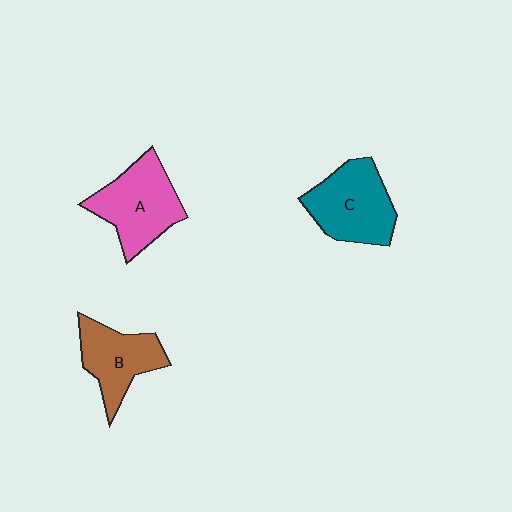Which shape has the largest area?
Shape A (pink).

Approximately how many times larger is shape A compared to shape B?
Approximately 1.2 times.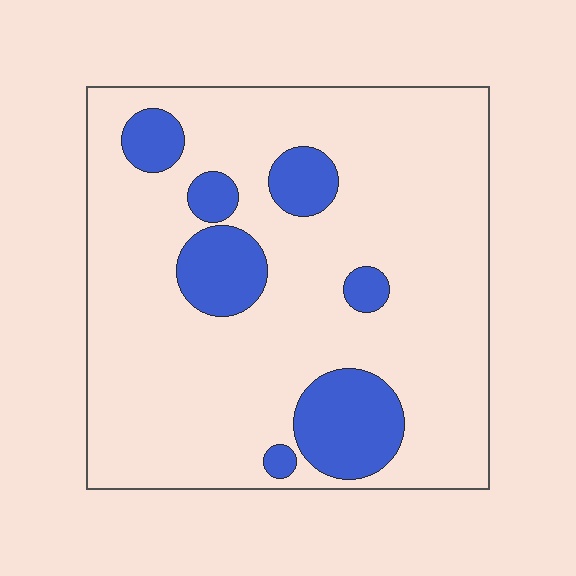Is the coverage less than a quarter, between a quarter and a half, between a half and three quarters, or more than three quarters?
Less than a quarter.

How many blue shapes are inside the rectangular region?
7.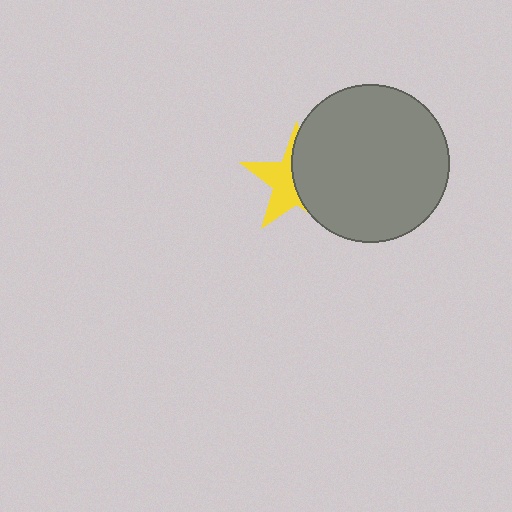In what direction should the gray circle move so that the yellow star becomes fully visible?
The gray circle should move right. That is the shortest direction to clear the overlap and leave the yellow star fully visible.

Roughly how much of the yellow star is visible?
About half of it is visible (roughly 47%).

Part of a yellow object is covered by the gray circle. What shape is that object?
It is a star.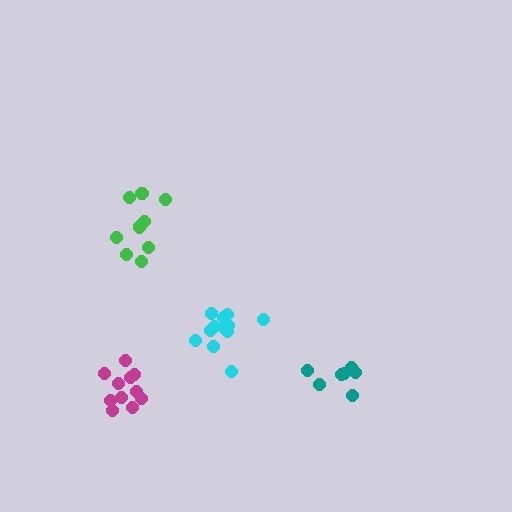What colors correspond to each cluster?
The clusters are colored: green, teal, cyan, magenta.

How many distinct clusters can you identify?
There are 4 distinct clusters.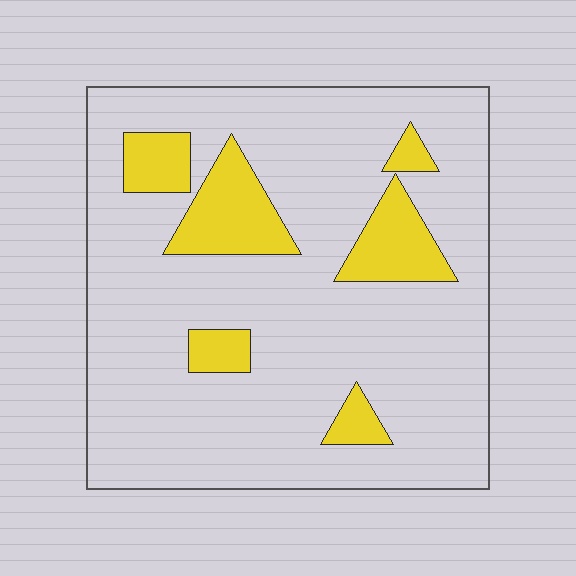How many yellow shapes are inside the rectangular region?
6.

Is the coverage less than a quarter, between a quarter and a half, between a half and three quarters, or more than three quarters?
Less than a quarter.